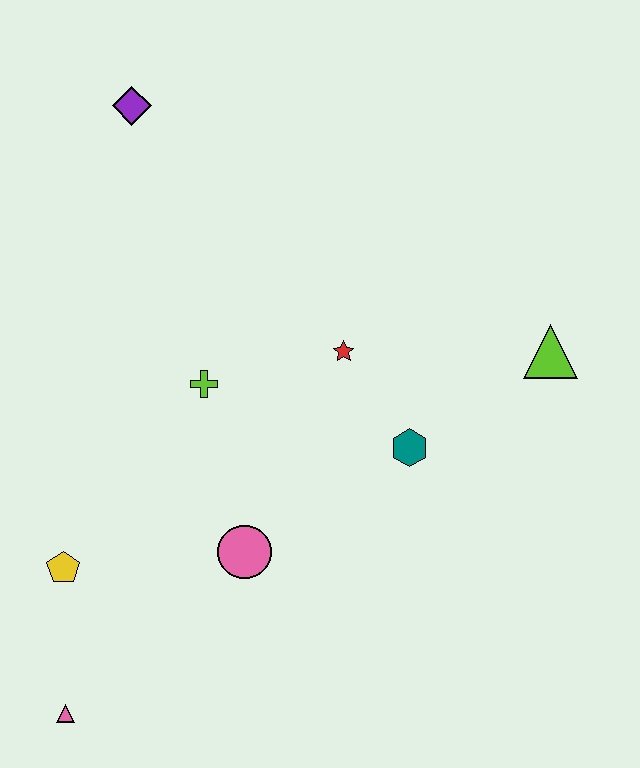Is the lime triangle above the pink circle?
Yes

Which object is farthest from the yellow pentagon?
The lime triangle is farthest from the yellow pentagon.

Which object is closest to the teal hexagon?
The red star is closest to the teal hexagon.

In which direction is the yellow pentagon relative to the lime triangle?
The yellow pentagon is to the left of the lime triangle.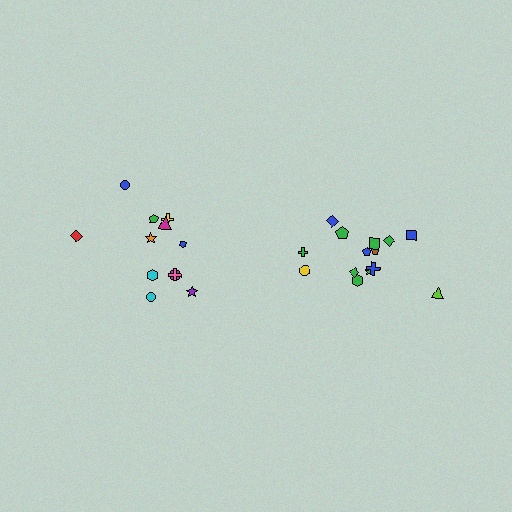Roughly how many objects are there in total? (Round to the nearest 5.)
Roughly 25 objects in total.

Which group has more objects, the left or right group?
The right group.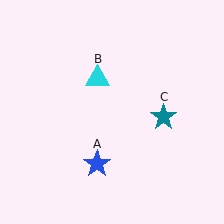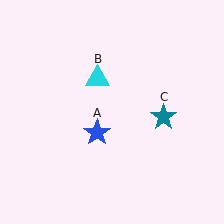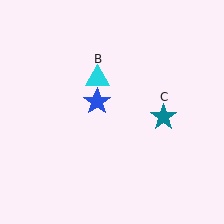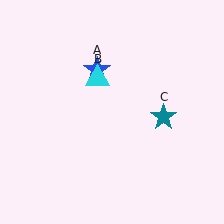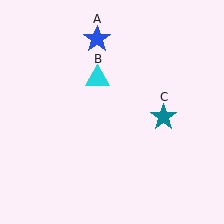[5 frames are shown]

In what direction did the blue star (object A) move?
The blue star (object A) moved up.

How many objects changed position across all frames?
1 object changed position: blue star (object A).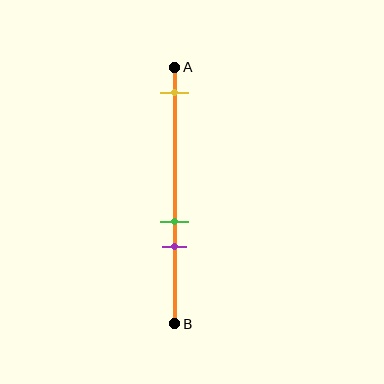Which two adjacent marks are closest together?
The green and purple marks are the closest adjacent pair.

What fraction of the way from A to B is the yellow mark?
The yellow mark is approximately 10% (0.1) of the way from A to B.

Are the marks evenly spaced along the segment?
No, the marks are not evenly spaced.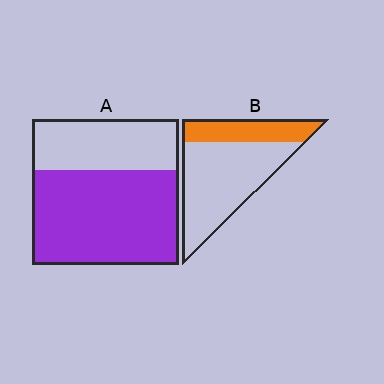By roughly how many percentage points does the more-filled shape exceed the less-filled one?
By roughly 35 percentage points (A over B).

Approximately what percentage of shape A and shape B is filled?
A is approximately 65% and B is approximately 30%.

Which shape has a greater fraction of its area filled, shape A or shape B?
Shape A.